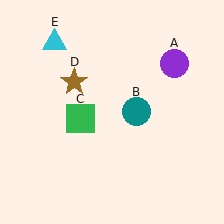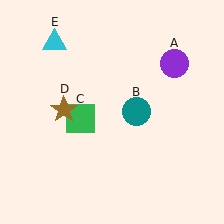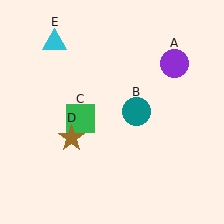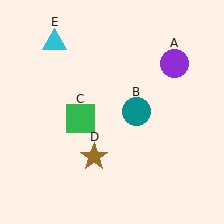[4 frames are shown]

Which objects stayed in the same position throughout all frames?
Purple circle (object A) and teal circle (object B) and green square (object C) and cyan triangle (object E) remained stationary.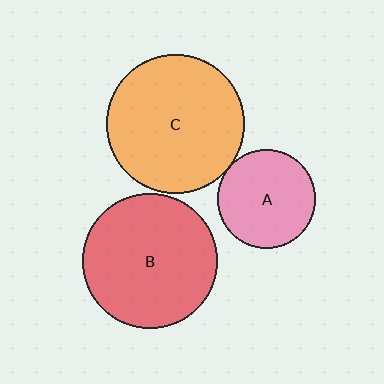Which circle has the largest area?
Circle C (orange).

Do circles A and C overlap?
Yes.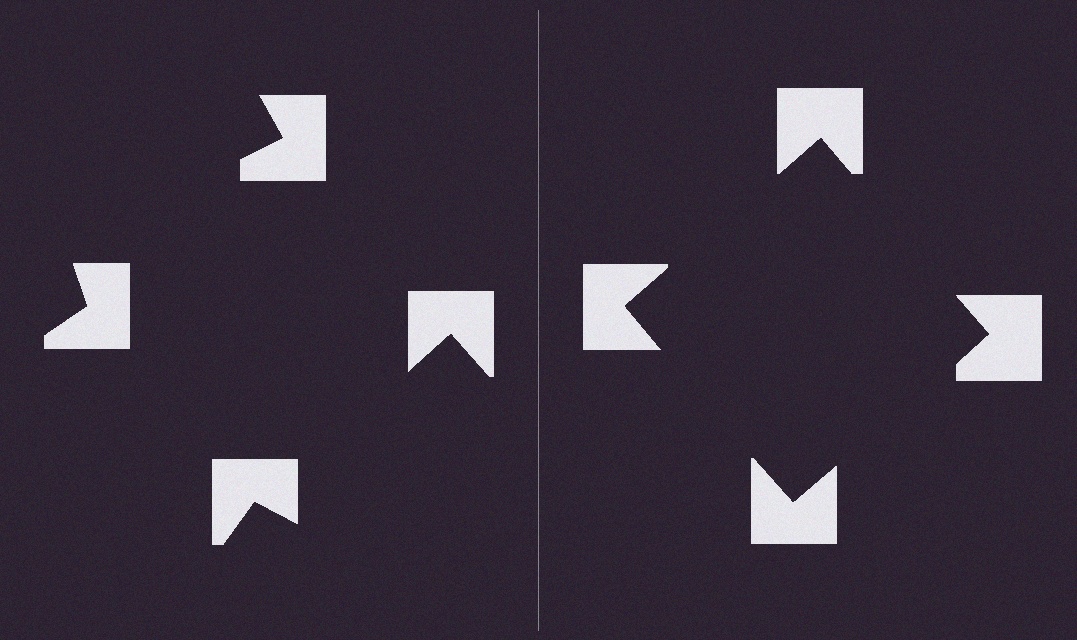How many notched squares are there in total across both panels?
8 — 4 on each side.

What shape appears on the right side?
An illusory square.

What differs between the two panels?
The notched squares are positioned identically on both sides; only the wedge orientations differ. On the right they align to a square; on the left they are misaligned.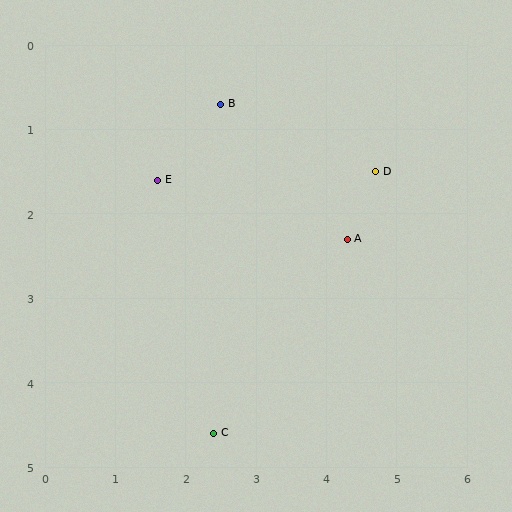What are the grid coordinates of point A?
Point A is at approximately (4.3, 2.3).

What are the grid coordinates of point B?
Point B is at approximately (2.5, 0.7).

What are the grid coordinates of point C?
Point C is at approximately (2.4, 4.6).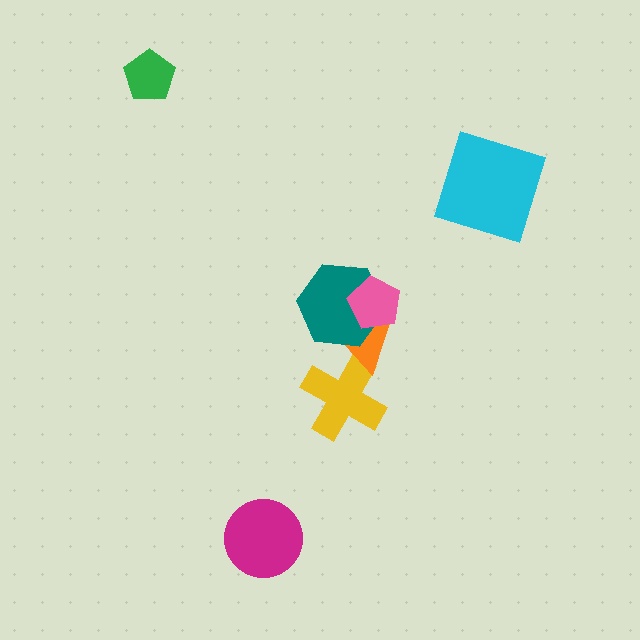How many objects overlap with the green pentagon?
0 objects overlap with the green pentagon.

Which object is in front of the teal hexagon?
The pink pentagon is in front of the teal hexagon.